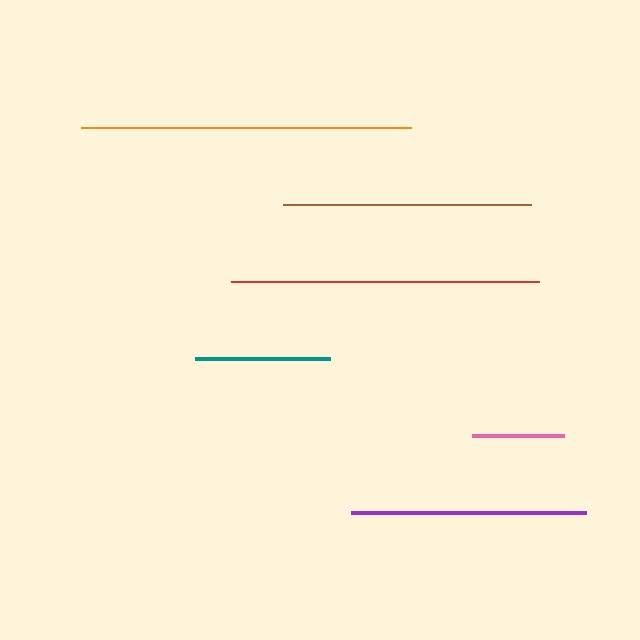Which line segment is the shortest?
The pink line is the shortest at approximately 93 pixels.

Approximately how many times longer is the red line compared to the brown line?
The red line is approximately 1.2 times the length of the brown line.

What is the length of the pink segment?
The pink segment is approximately 93 pixels long.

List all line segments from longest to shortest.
From longest to shortest: orange, red, brown, purple, teal, pink.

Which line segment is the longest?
The orange line is the longest at approximately 330 pixels.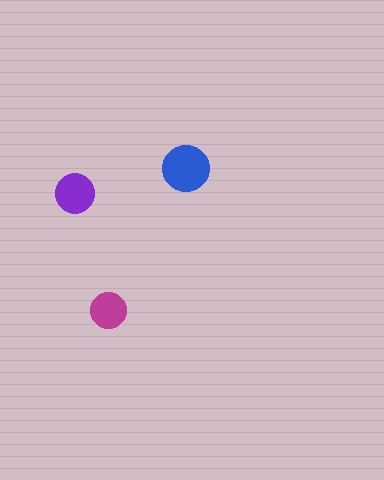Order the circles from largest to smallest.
the blue one, the purple one, the magenta one.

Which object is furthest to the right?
The blue circle is rightmost.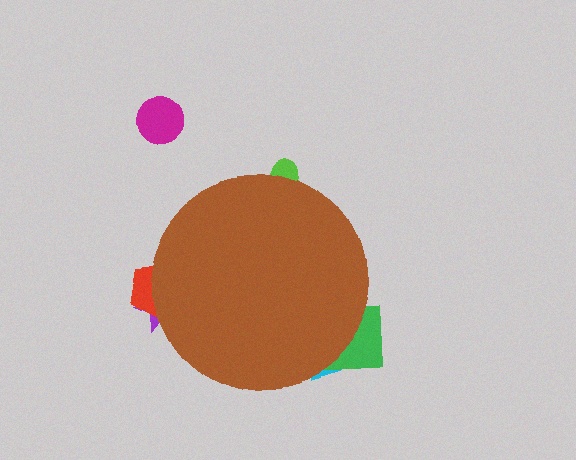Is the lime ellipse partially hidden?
Yes, the lime ellipse is partially hidden behind the brown circle.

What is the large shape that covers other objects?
A brown circle.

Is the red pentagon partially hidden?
Yes, the red pentagon is partially hidden behind the brown circle.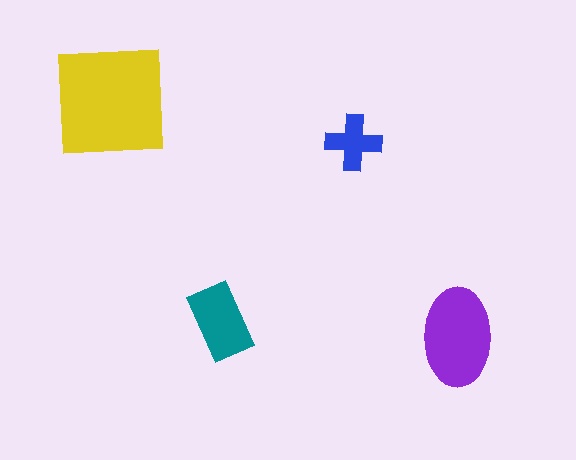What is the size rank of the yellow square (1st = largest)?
1st.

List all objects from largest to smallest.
The yellow square, the purple ellipse, the teal rectangle, the blue cross.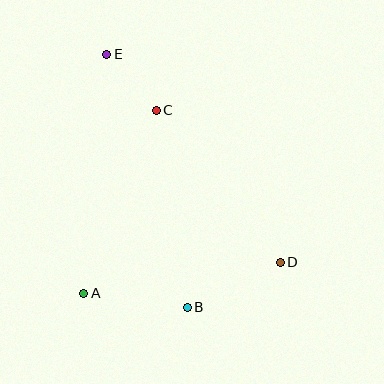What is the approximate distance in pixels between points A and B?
The distance between A and B is approximately 104 pixels.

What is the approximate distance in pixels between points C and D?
The distance between C and D is approximately 196 pixels.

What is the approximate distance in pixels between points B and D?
The distance between B and D is approximately 103 pixels.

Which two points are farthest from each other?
Points D and E are farthest from each other.